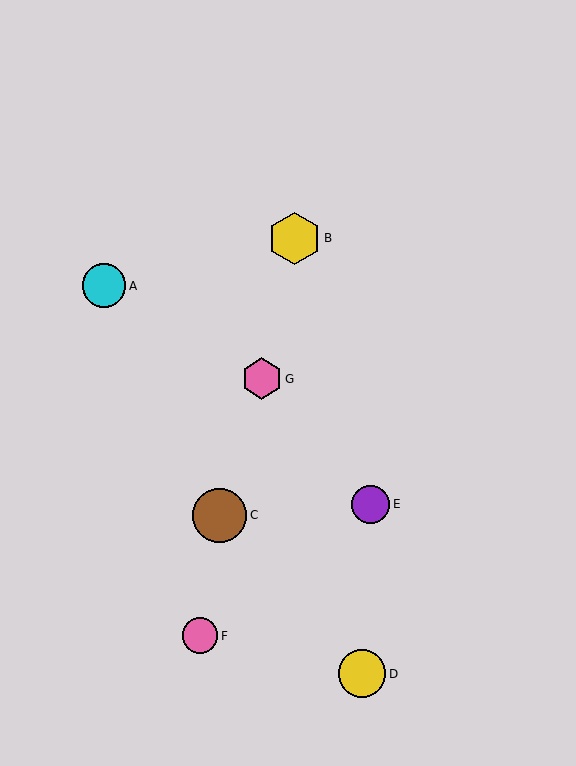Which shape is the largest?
The brown circle (labeled C) is the largest.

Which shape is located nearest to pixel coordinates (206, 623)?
The pink circle (labeled F) at (200, 636) is nearest to that location.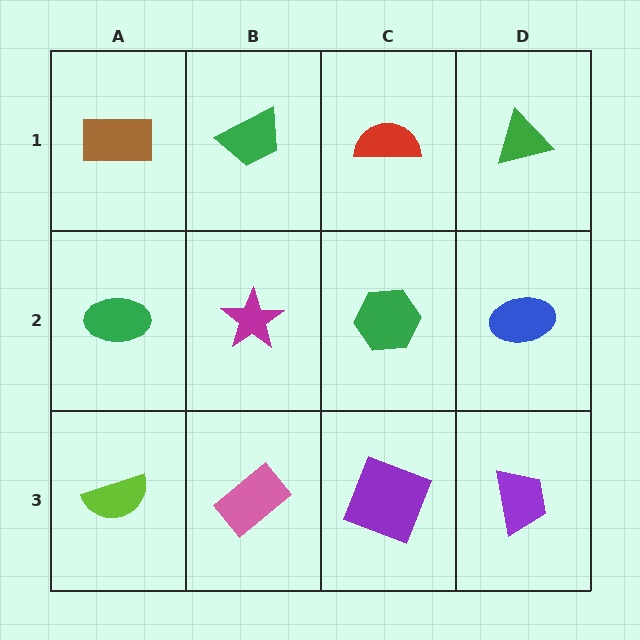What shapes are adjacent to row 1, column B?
A magenta star (row 2, column B), a brown rectangle (row 1, column A), a red semicircle (row 1, column C).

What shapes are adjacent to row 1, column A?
A green ellipse (row 2, column A), a green trapezoid (row 1, column B).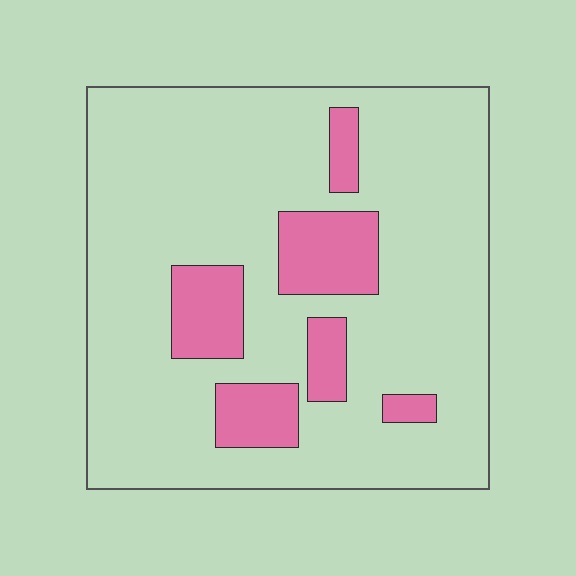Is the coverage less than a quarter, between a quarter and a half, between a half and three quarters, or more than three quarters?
Less than a quarter.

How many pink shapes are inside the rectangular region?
6.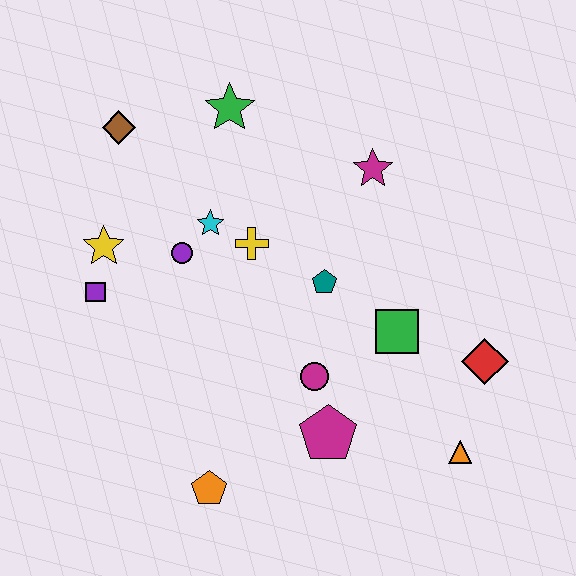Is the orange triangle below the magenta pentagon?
Yes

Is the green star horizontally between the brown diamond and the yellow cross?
Yes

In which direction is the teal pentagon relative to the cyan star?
The teal pentagon is to the right of the cyan star.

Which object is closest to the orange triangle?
The red diamond is closest to the orange triangle.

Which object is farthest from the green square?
The brown diamond is farthest from the green square.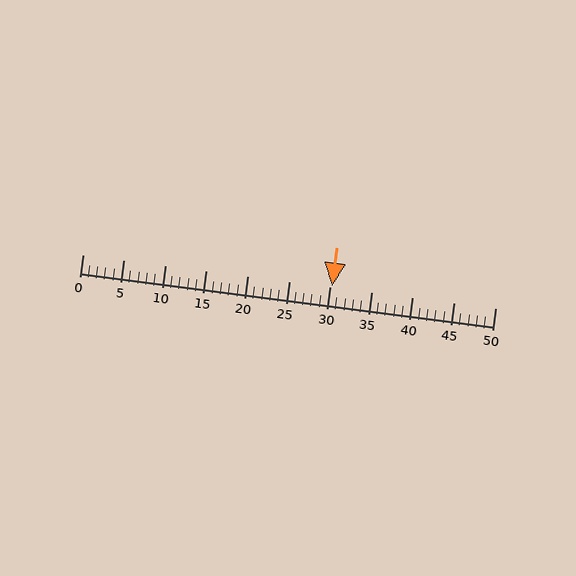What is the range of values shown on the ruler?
The ruler shows values from 0 to 50.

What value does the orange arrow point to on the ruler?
The orange arrow points to approximately 30.